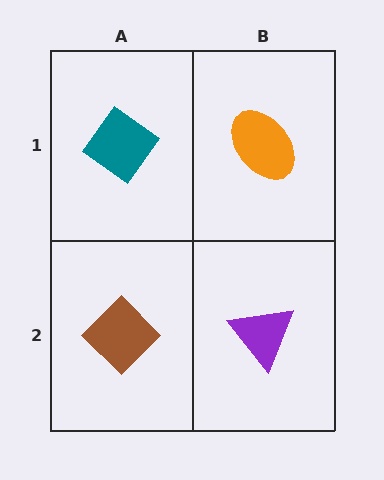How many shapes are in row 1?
2 shapes.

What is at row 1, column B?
An orange ellipse.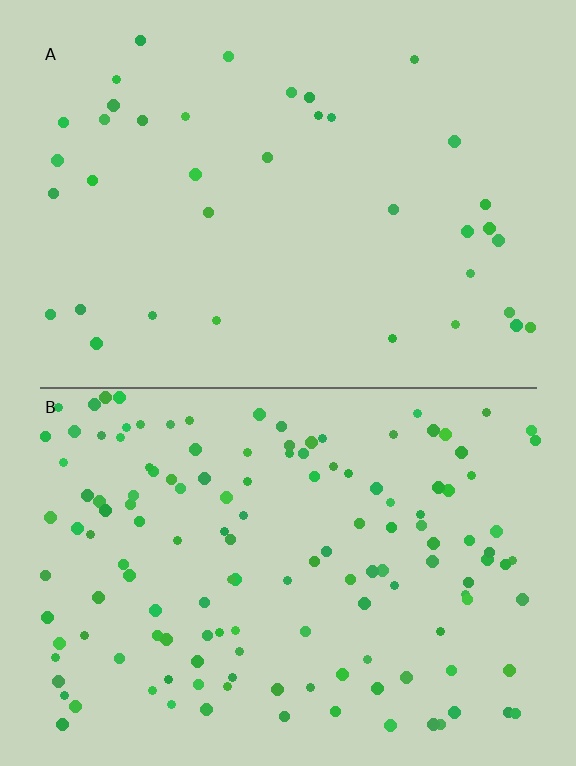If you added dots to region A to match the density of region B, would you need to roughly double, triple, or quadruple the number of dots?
Approximately quadruple.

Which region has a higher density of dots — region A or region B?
B (the bottom).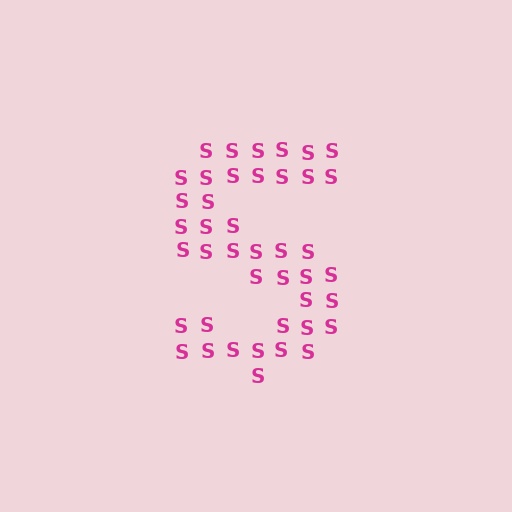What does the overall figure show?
The overall figure shows the letter S.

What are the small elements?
The small elements are letter S's.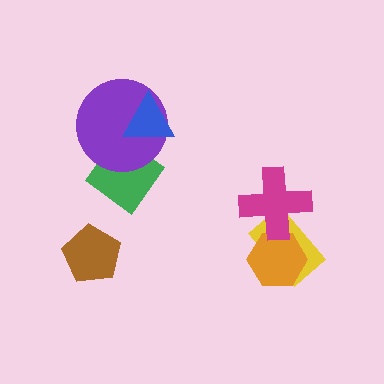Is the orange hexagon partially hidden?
Yes, it is partially covered by another shape.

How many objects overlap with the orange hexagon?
2 objects overlap with the orange hexagon.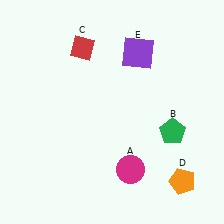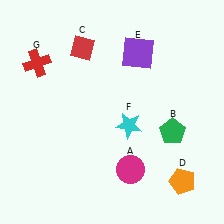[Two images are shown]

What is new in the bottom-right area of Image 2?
A cyan star (F) was added in the bottom-right area of Image 2.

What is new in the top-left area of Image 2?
A red cross (G) was added in the top-left area of Image 2.